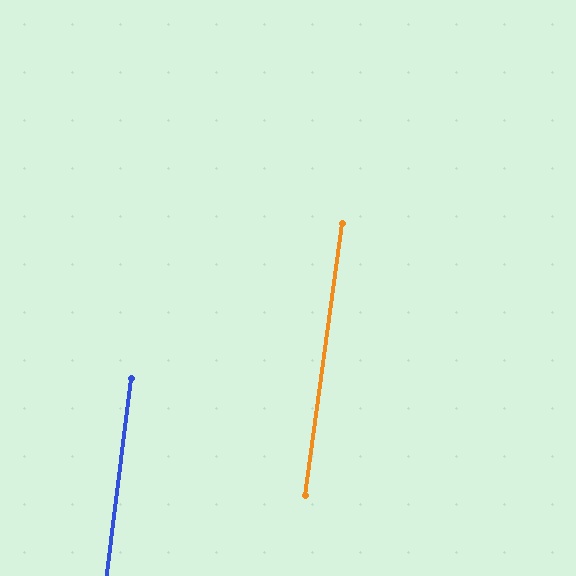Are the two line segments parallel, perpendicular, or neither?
Parallel — their directions differ by only 0.6°.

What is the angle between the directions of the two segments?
Approximately 1 degree.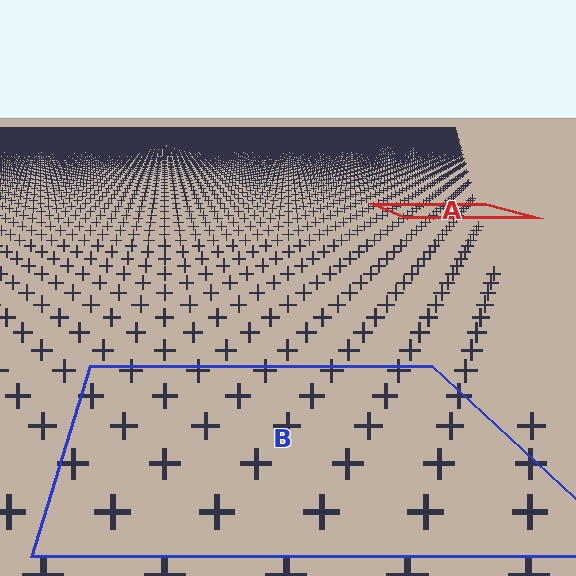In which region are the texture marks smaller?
The texture marks are smaller in region A, because it is farther away.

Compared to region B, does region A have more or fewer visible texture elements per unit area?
Region A has more texture elements per unit area — they are packed more densely because it is farther away.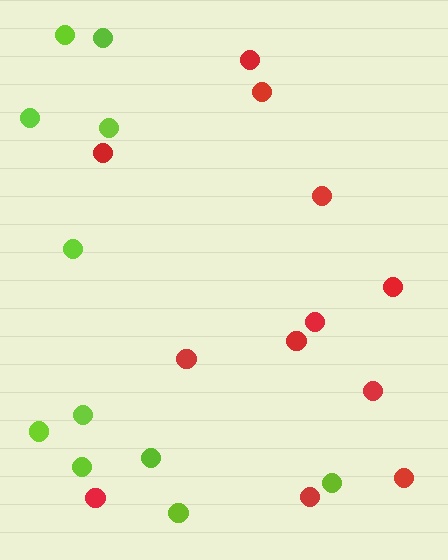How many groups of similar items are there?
There are 2 groups: one group of red circles (12) and one group of lime circles (11).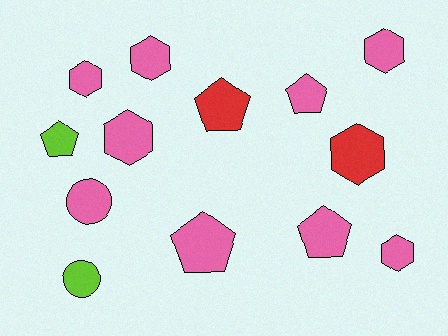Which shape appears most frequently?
Hexagon, with 6 objects.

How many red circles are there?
There are no red circles.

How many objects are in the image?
There are 13 objects.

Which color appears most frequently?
Pink, with 9 objects.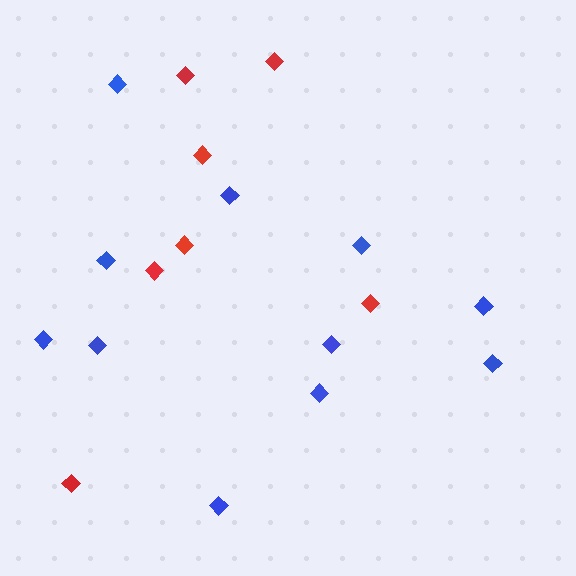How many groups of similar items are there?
There are 2 groups: one group of red diamonds (7) and one group of blue diamonds (11).